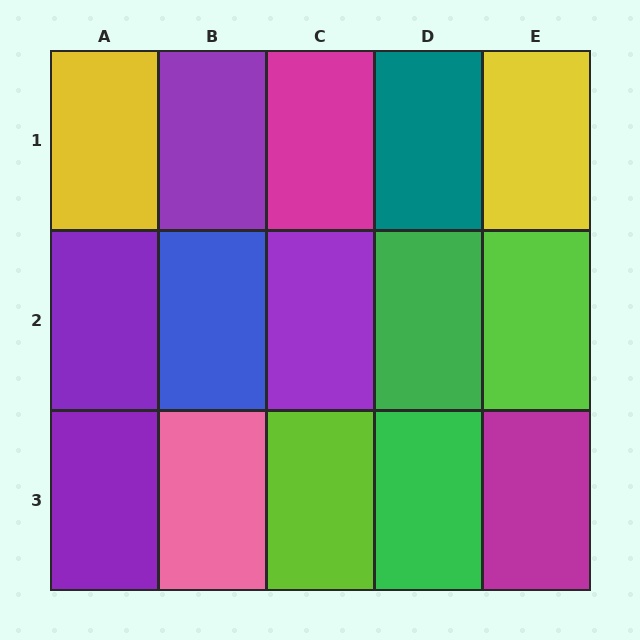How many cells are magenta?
2 cells are magenta.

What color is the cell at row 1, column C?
Magenta.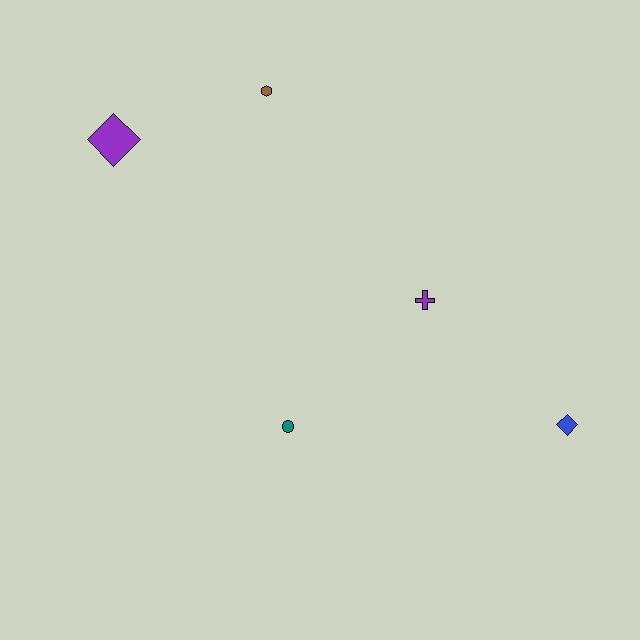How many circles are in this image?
There is 1 circle.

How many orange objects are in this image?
There are no orange objects.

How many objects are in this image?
There are 5 objects.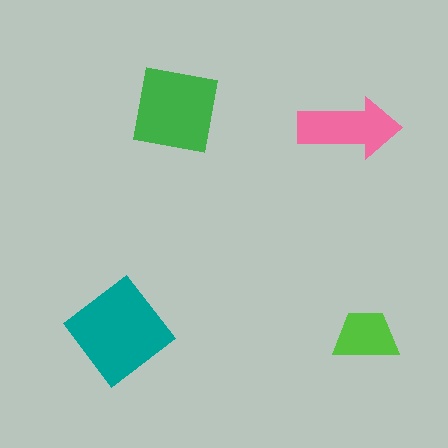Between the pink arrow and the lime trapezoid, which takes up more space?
The pink arrow.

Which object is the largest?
The teal diamond.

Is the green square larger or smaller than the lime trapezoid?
Larger.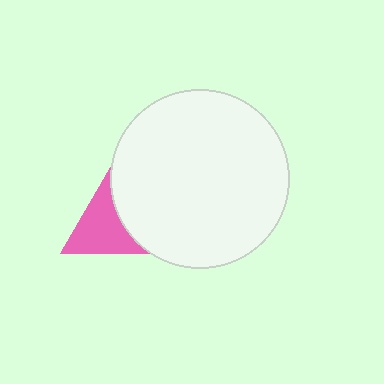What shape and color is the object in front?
The object in front is a white circle.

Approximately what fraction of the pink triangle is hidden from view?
Roughly 54% of the pink triangle is hidden behind the white circle.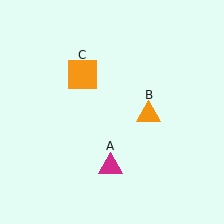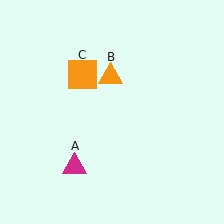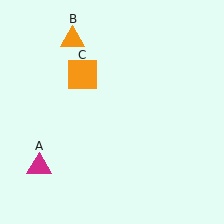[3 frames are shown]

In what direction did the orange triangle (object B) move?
The orange triangle (object B) moved up and to the left.